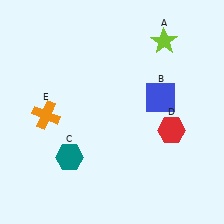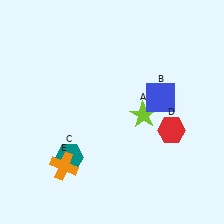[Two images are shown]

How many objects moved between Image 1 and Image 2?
2 objects moved between the two images.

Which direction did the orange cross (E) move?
The orange cross (E) moved down.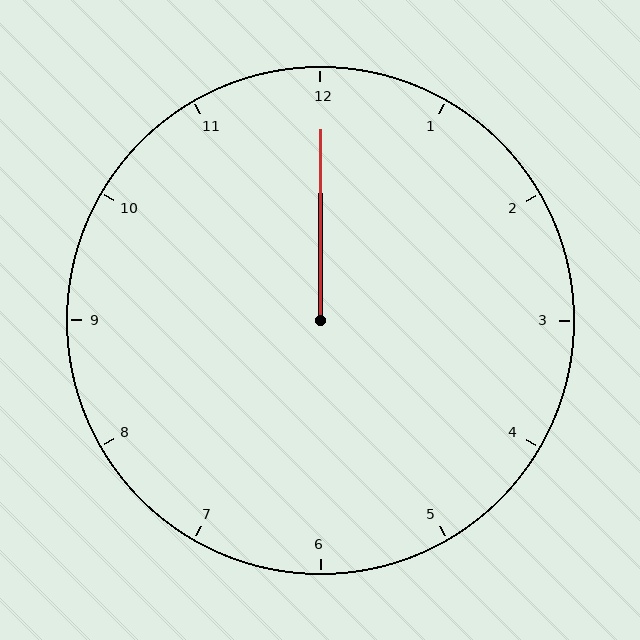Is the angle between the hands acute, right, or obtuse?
It is acute.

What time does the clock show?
12:00.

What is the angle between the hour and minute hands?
Approximately 0 degrees.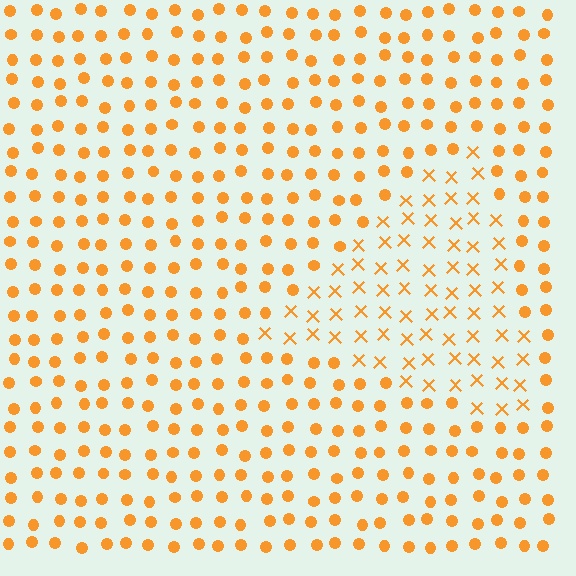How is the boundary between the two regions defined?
The boundary is defined by a change in element shape: X marks inside vs. circles outside. All elements share the same color and spacing.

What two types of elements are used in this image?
The image uses X marks inside the triangle region and circles outside it.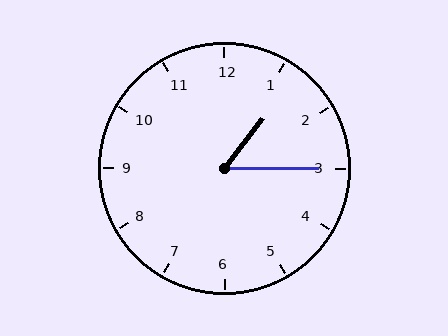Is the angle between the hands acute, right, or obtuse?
It is acute.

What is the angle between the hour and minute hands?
Approximately 52 degrees.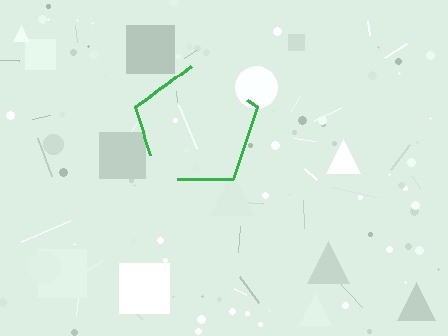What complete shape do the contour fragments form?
The contour fragments form a pentagon.